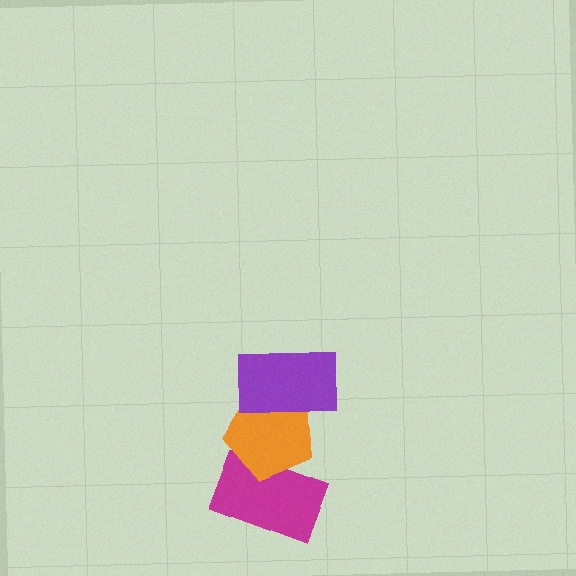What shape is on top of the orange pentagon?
The purple rectangle is on top of the orange pentagon.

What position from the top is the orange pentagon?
The orange pentagon is 2nd from the top.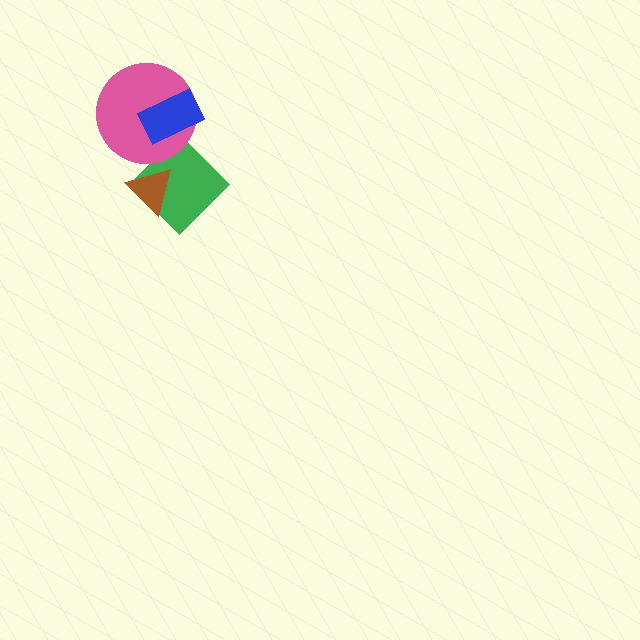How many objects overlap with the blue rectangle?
2 objects overlap with the blue rectangle.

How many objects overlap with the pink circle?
2 objects overlap with the pink circle.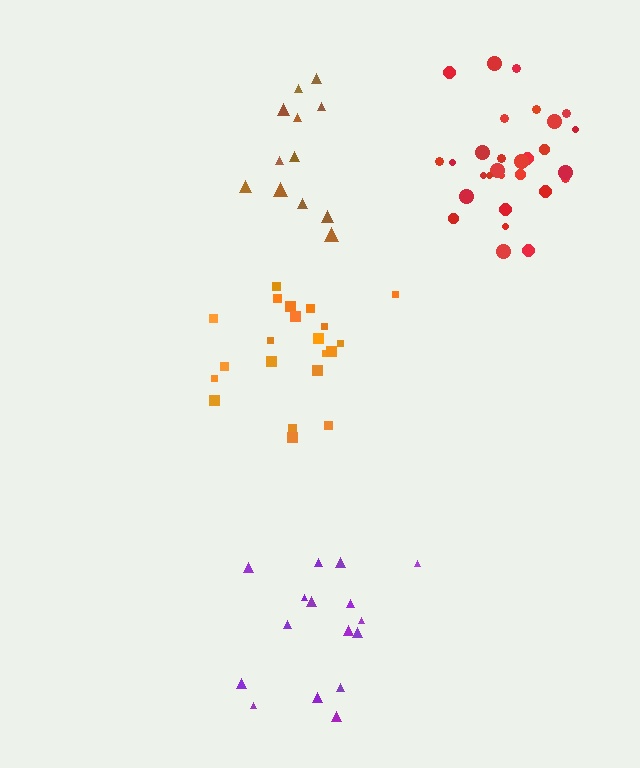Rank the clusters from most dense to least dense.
red, orange, brown, purple.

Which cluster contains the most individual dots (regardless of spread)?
Red (30).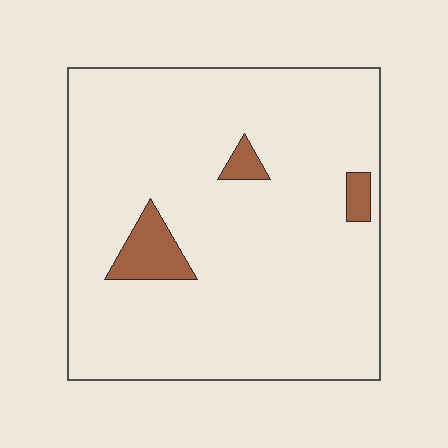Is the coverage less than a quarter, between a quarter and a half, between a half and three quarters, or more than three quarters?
Less than a quarter.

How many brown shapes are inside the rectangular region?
3.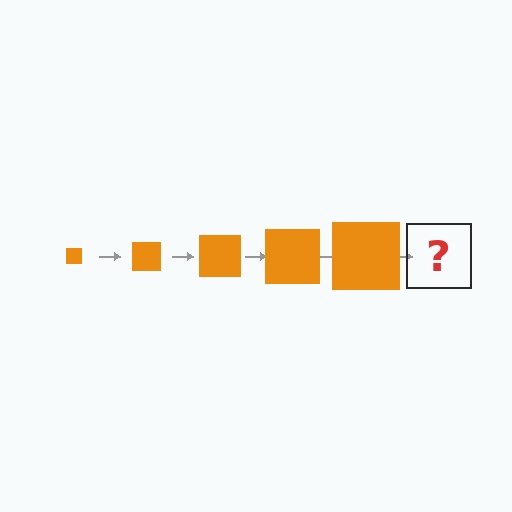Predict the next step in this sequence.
The next step is an orange square, larger than the previous one.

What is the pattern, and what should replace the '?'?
The pattern is that the square gets progressively larger each step. The '?' should be an orange square, larger than the previous one.